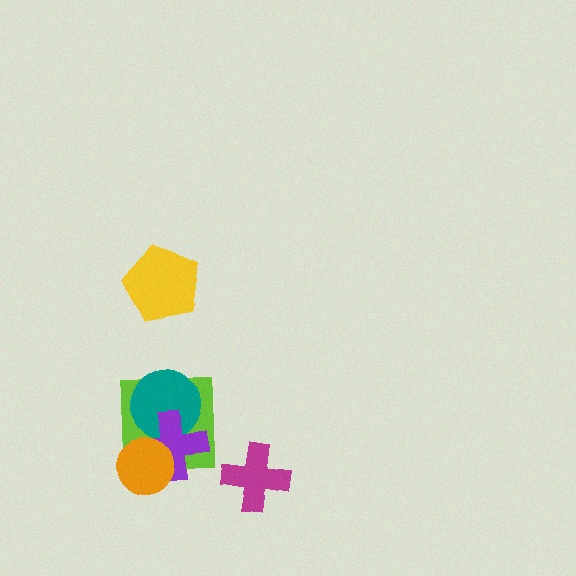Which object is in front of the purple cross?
The orange circle is in front of the purple cross.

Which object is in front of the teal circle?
The purple cross is in front of the teal circle.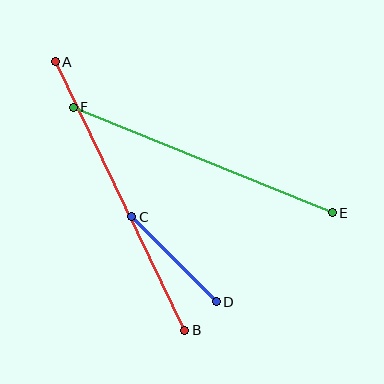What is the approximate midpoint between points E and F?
The midpoint is at approximately (203, 160) pixels.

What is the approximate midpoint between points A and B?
The midpoint is at approximately (120, 196) pixels.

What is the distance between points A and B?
The distance is approximately 298 pixels.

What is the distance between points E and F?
The distance is approximately 280 pixels.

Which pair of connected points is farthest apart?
Points A and B are farthest apart.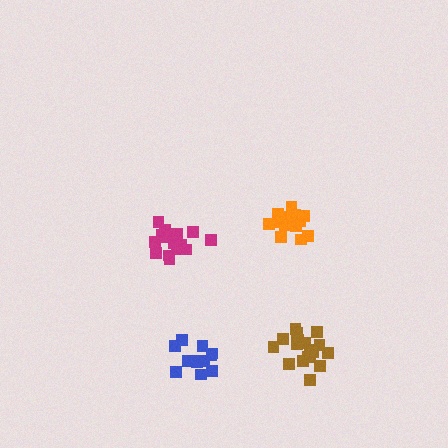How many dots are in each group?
Group 1: 12 dots, Group 2: 18 dots, Group 3: 16 dots, Group 4: 18 dots (64 total).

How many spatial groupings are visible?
There are 4 spatial groupings.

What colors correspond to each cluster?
The clusters are colored: blue, brown, magenta, orange.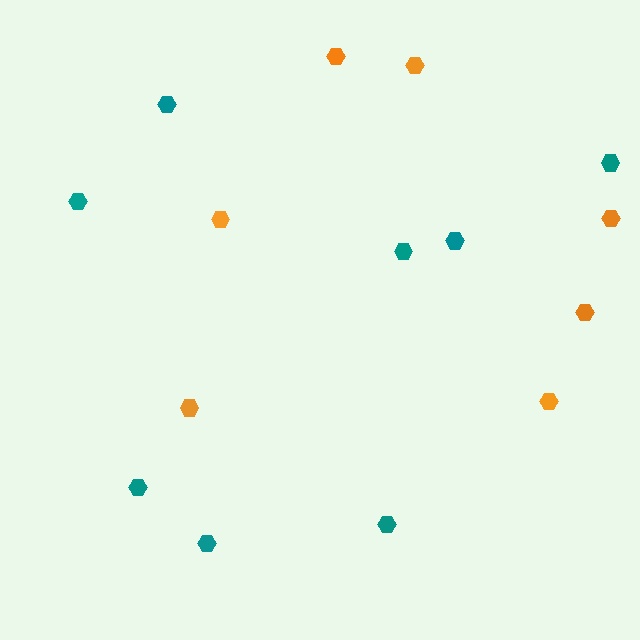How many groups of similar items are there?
There are 2 groups: one group of orange hexagons (7) and one group of teal hexagons (8).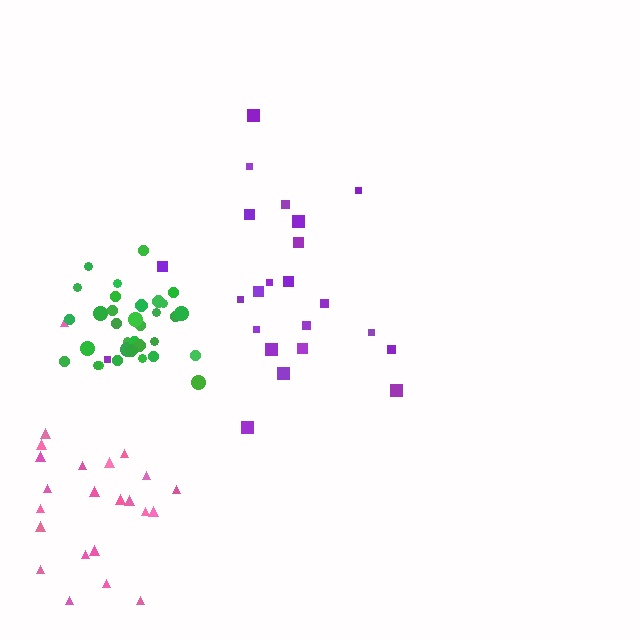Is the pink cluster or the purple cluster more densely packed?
Pink.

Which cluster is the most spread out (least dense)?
Purple.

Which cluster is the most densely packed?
Green.